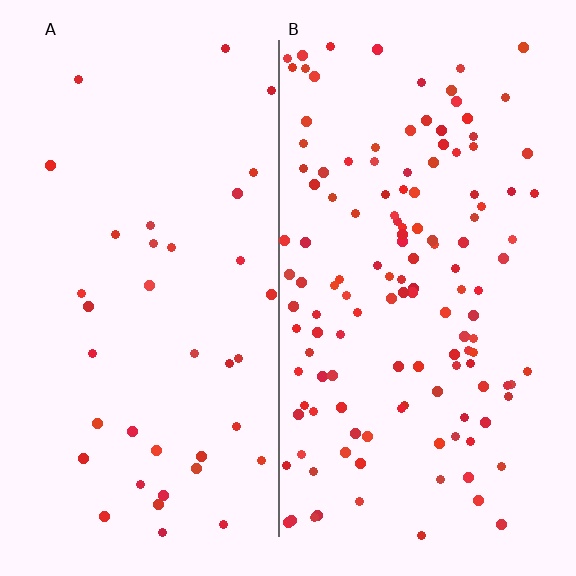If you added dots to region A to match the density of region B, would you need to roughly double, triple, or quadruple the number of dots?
Approximately quadruple.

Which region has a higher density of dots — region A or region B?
B (the right).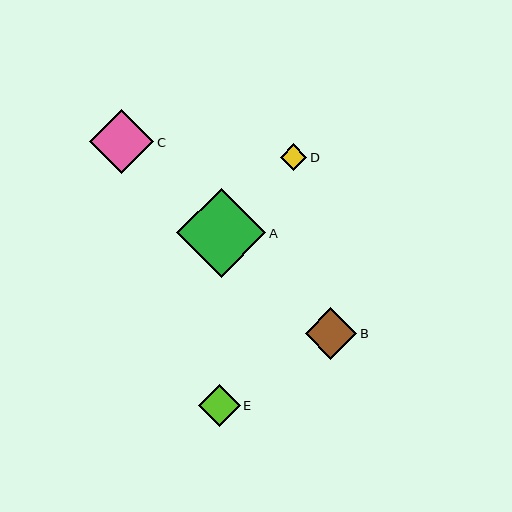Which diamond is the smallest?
Diamond D is the smallest with a size of approximately 27 pixels.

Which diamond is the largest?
Diamond A is the largest with a size of approximately 89 pixels.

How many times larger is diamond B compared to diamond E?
Diamond B is approximately 1.2 times the size of diamond E.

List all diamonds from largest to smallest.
From largest to smallest: A, C, B, E, D.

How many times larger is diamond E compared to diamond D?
Diamond E is approximately 1.6 times the size of diamond D.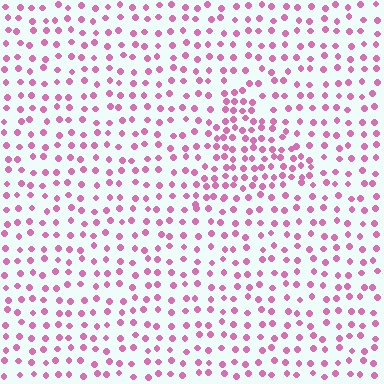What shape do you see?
I see a triangle.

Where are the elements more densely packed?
The elements are more densely packed inside the triangle boundary.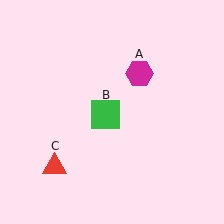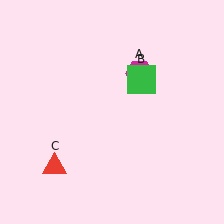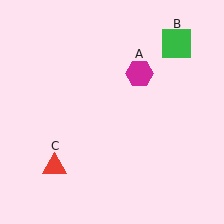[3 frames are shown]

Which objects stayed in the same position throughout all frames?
Magenta hexagon (object A) and red triangle (object C) remained stationary.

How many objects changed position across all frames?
1 object changed position: green square (object B).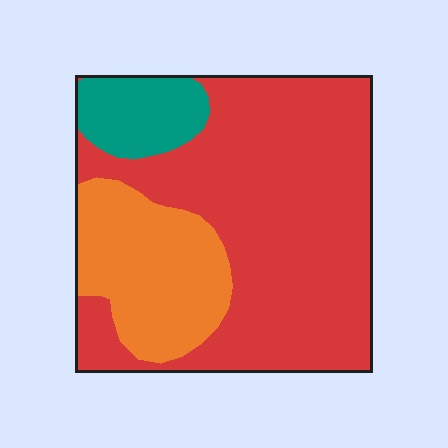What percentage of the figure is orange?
Orange takes up about one quarter (1/4) of the figure.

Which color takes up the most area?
Red, at roughly 65%.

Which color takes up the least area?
Teal, at roughly 10%.